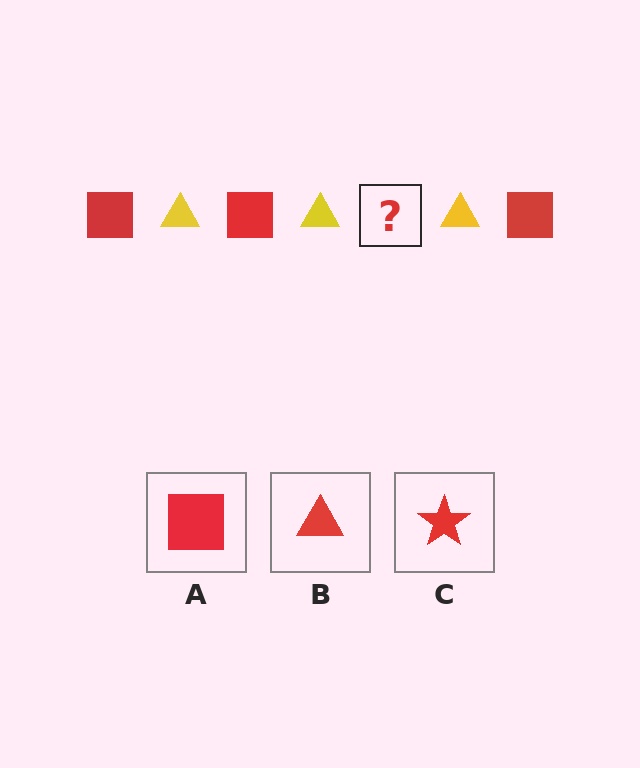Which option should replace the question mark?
Option A.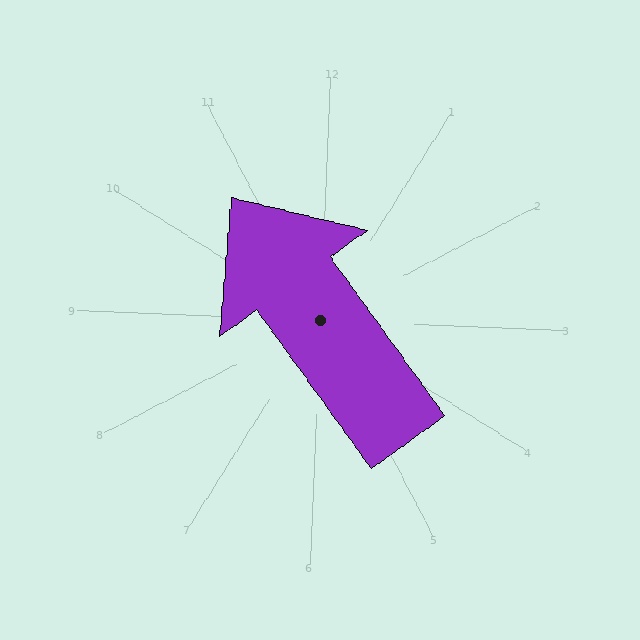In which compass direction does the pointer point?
Northwest.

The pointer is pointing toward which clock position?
Roughly 11 o'clock.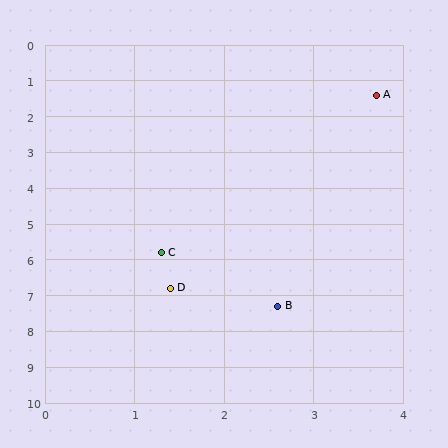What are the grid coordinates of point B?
Point B is at approximately (2.6, 7.3).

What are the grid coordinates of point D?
Point D is at approximately (1.4, 6.8).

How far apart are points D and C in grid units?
Points D and C are about 1.0 grid units apart.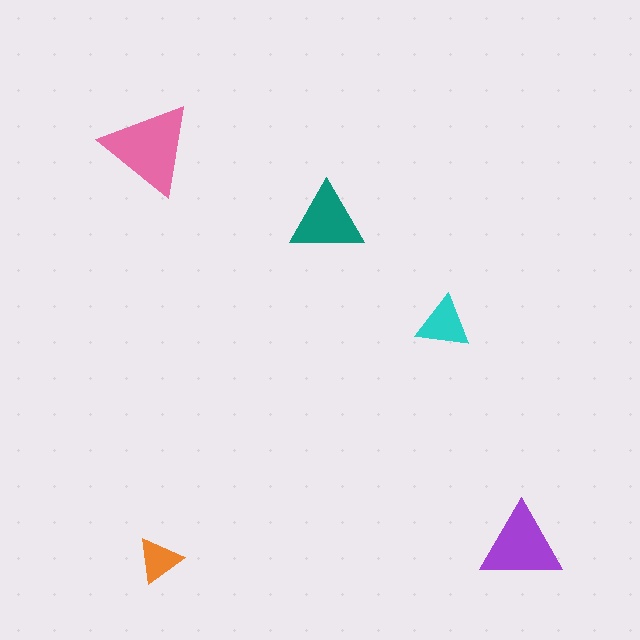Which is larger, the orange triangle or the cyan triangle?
The cyan one.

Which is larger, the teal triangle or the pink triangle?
The pink one.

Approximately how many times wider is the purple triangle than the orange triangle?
About 2 times wider.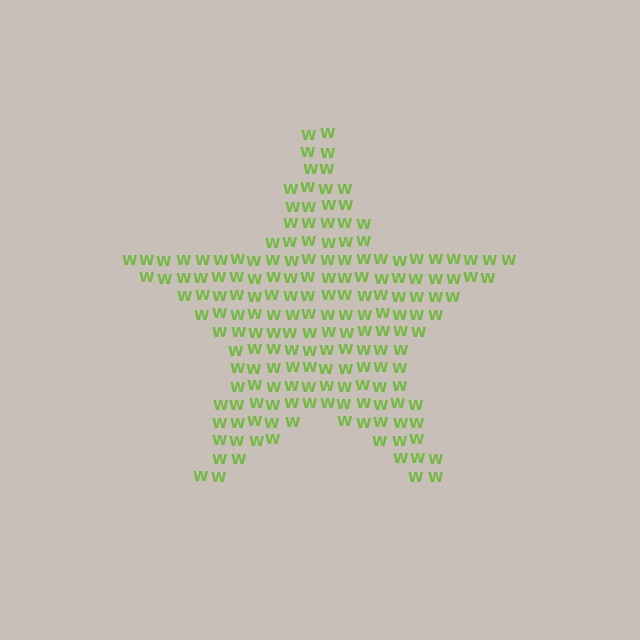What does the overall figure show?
The overall figure shows a star.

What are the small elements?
The small elements are letter W's.